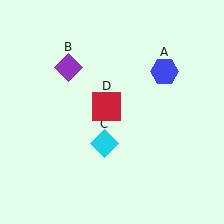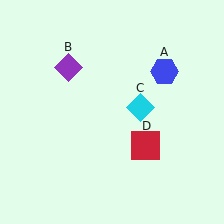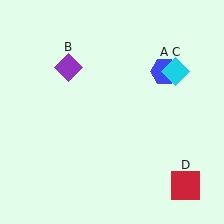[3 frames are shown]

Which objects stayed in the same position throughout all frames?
Blue hexagon (object A) and purple diamond (object B) remained stationary.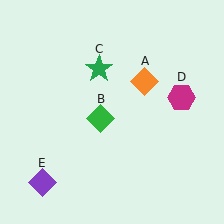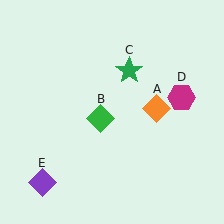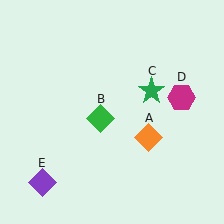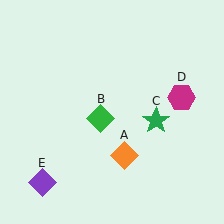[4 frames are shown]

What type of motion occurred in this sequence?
The orange diamond (object A), green star (object C) rotated clockwise around the center of the scene.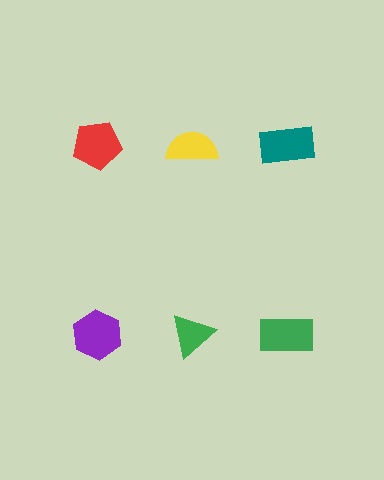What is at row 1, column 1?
A red pentagon.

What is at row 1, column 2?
A yellow semicircle.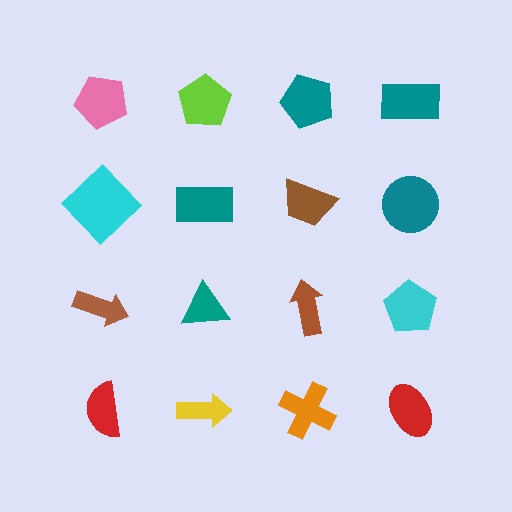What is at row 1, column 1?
A pink pentagon.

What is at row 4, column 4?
A red ellipse.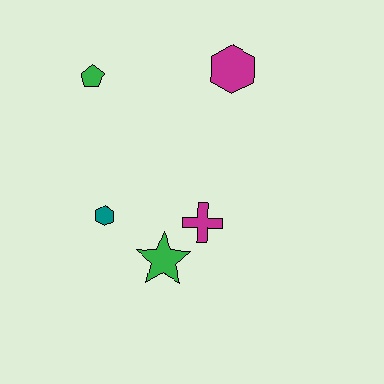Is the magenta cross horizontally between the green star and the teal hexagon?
No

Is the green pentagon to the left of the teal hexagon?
Yes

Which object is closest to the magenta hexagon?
The green pentagon is closest to the magenta hexagon.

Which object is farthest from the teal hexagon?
The magenta hexagon is farthest from the teal hexagon.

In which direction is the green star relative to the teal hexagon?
The green star is to the right of the teal hexagon.